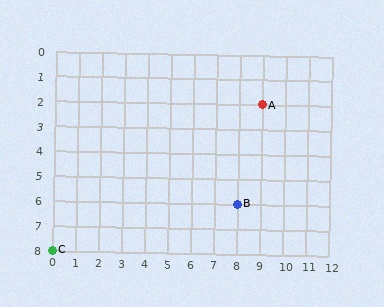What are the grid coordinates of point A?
Point A is at grid coordinates (9, 2).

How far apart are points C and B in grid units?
Points C and B are 8 columns and 2 rows apart (about 8.2 grid units diagonally).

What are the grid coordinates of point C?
Point C is at grid coordinates (0, 8).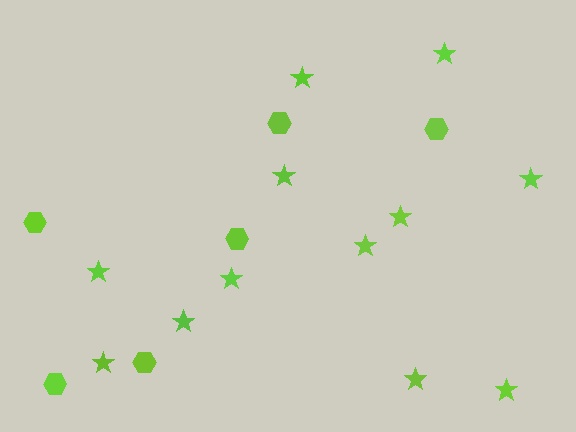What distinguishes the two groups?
There are 2 groups: one group of stars (12) and one group of hexagons (6).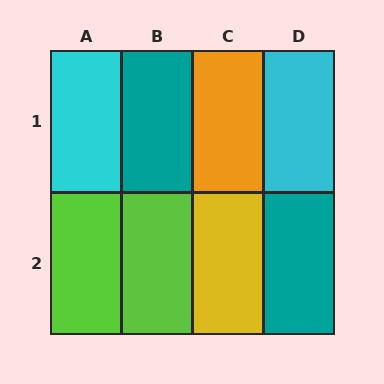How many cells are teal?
2 cells are teal.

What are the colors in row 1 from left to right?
Cyan, teal, orange, cyan.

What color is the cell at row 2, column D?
Teal.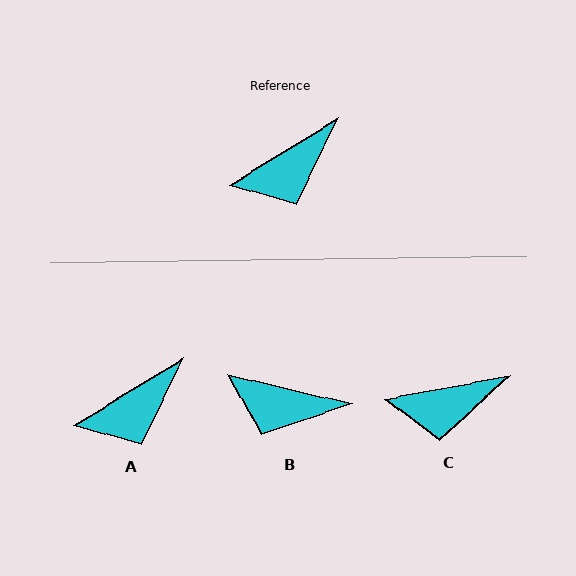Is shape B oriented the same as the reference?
No, it is off by about 45 degrees.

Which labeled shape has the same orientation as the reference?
A.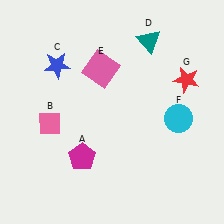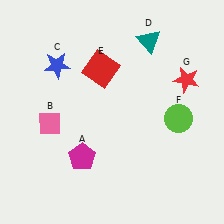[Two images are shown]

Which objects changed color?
E changed from pink to red. F changed from cyan to lime.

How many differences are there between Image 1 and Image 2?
There are 2 differences between the two images.